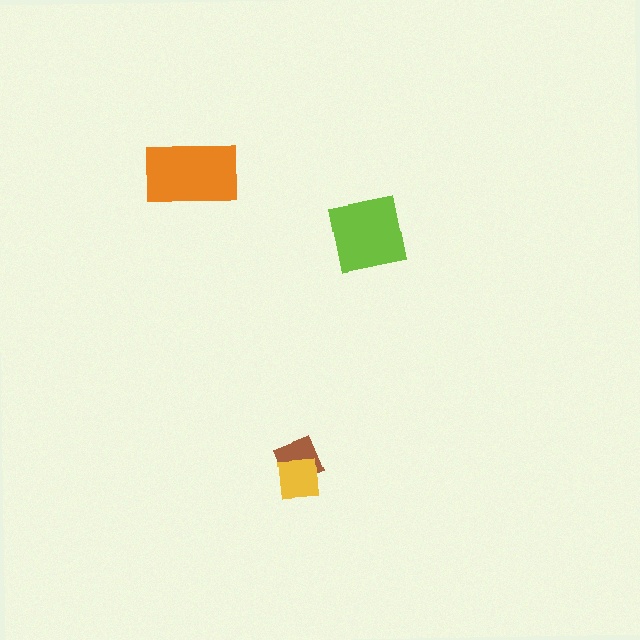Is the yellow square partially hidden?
No, no other shape covers it.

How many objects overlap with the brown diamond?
1 object overlaps with the brown diamond.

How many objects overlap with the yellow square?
1 object overlaps with the yellow square.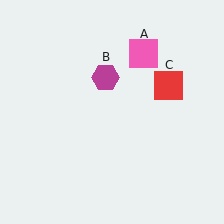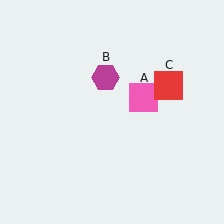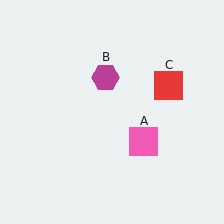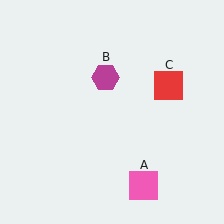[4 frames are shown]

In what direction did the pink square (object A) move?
The pink square (object A) moved down.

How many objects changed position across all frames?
1 object changed position: pink square (object A).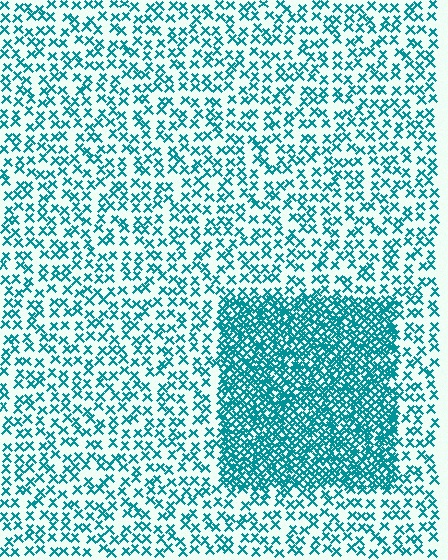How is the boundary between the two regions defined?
The boundary is defined by a change in element density (approximately 2.8x ratio). All elements are the same color, size, and shape.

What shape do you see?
I see a rectangle.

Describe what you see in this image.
The image contains small teal elements arranged at two different densities. A rectangle-shaped region is visible where the elements are more densely packed than the surrounding area.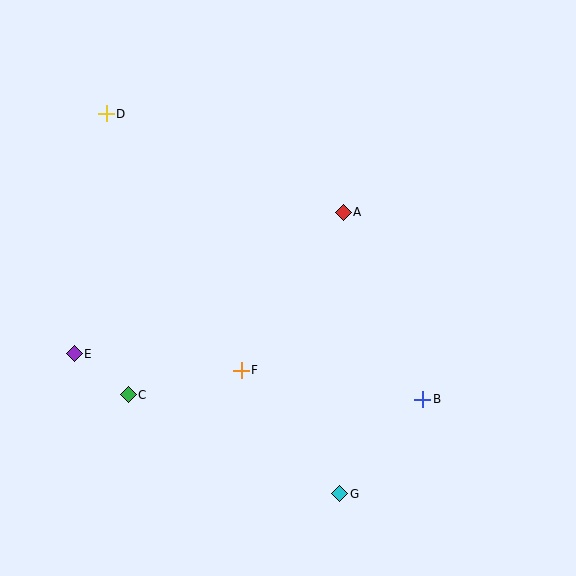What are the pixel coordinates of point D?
Point D is at (106, 114).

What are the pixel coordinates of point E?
Point E is at (74, 354).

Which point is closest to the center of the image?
Point A at (343, 212) is closest to the center.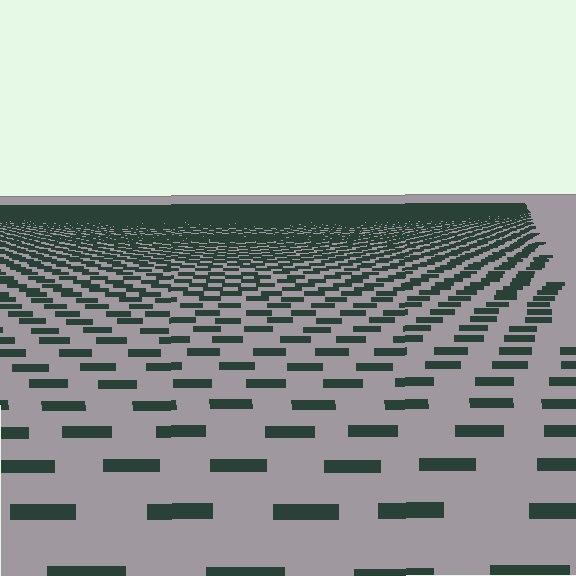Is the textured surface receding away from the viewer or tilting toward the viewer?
The surface is receding away from the viewer. Texture elements get smaller and denser toward the top.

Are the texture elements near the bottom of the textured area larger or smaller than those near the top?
Larger. Near the bottom, elements are closer to the viewer and appear at a bigger on-screen size.